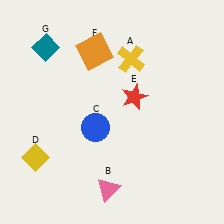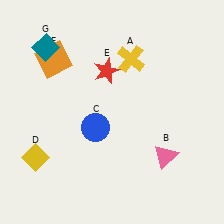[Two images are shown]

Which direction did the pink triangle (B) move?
The pink triangle (B) moved right.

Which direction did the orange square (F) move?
The orange square (F) moved left.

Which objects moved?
The objects that moved are: the pink triangle (B), the red star (E), the orange square (F).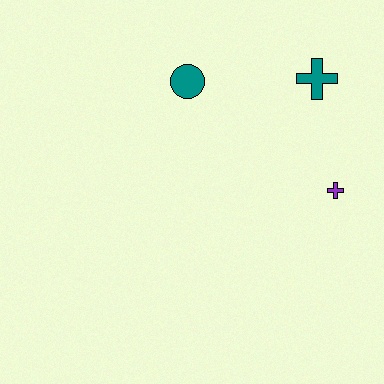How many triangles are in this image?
There are no triangles.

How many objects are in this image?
There are 3 objects.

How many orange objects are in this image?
There are no orange objects.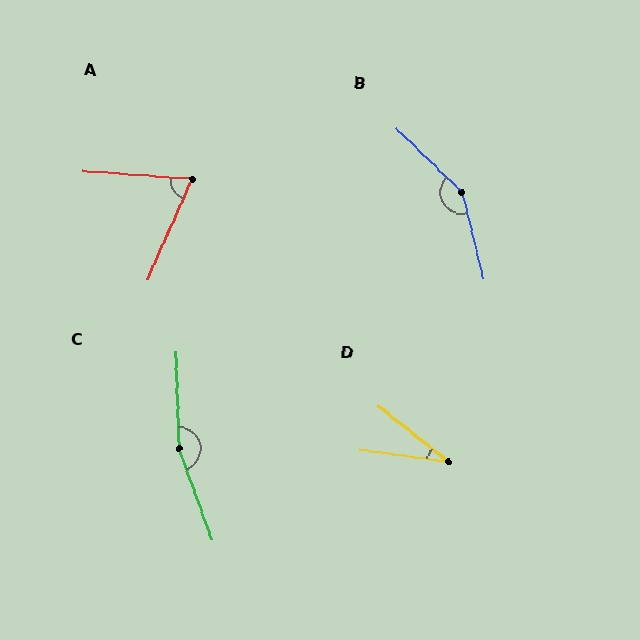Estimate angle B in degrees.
Approximately 148 degrees.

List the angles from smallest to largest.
D (30°), A (70°), B (148°), C (162°).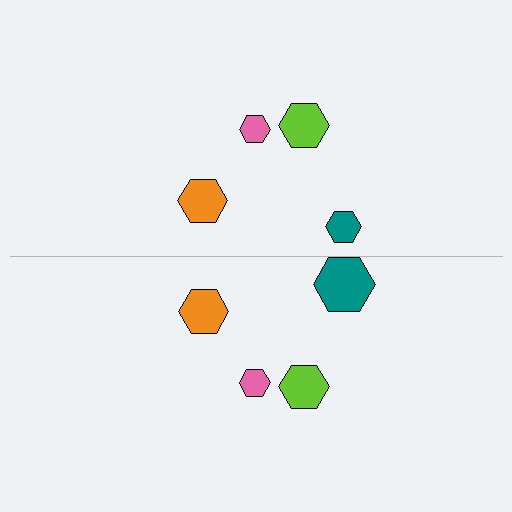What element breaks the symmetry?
The teal hexagon on the bottom side has a different size than its mirror counterpart.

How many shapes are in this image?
There are 8 shapes in this image.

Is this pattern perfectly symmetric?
No, the pattern is not perfectly symmetric. The teal hexagon on the bottom side has a different size than its mirror counterpart.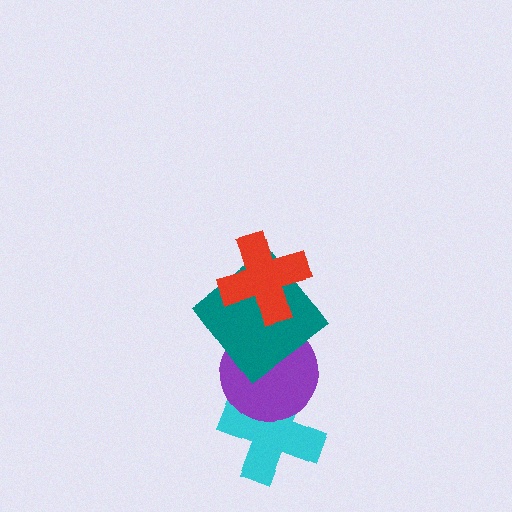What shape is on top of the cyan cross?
The purple circle is on top of the cyan cross.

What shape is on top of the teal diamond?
The red cross is on top of the teal diamond.